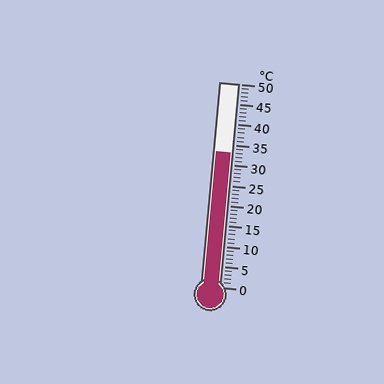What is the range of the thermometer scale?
The thermometer scale ranges from 0°C to 50°C.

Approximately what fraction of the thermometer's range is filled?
The thermometer is filled to approximately 65% of its range.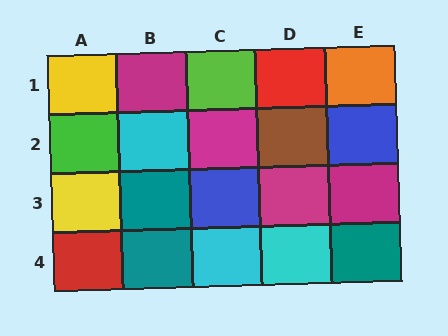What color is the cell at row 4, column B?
Teal.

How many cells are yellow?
2 cells are yellow.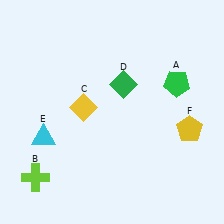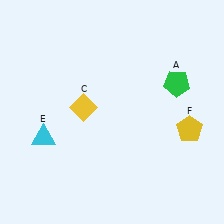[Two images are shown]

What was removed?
The lime cross (B), the green diamond (D) were removed in Image 2.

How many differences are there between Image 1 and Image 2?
There are 2 differences between the two images.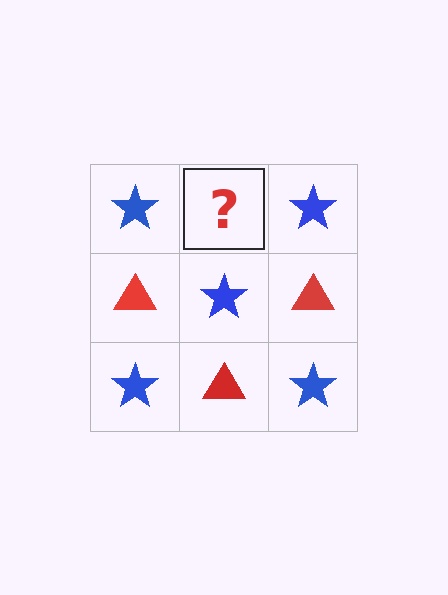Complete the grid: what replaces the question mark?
The question mark should be replaced with a red triangle.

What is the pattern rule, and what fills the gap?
The rule is that it alternates blue star and red triangle in a checkerboard pattern. The gap should be filled with a red triangle.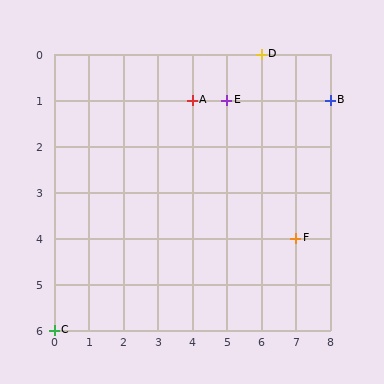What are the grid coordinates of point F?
Point F is at grid coordinates (7, 4).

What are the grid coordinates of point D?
Point D is at grid coordinates (6, 0).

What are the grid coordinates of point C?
Point C is at grid coordinates (0, 6).